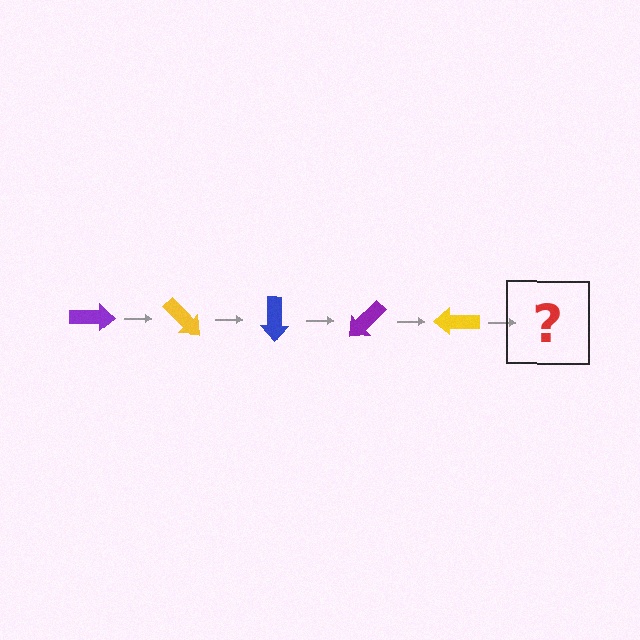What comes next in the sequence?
The next element should be a blue arrow, rotated 225 degrees from the start.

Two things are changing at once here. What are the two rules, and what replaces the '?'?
The two rules are that it rotates 45 degrees each step and the color cycles through purple, yellow, and blue. The '?' should be a blue arrow, rotated 225 degrees from the start.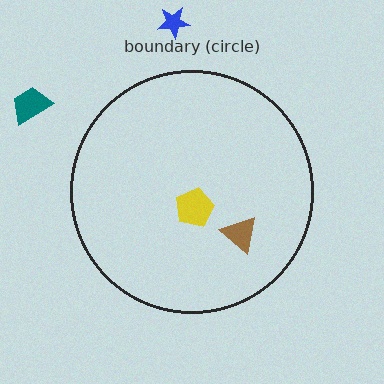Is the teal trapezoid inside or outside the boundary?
Outside.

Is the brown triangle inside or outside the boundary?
Inside.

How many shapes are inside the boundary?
2 inside, 2 outside.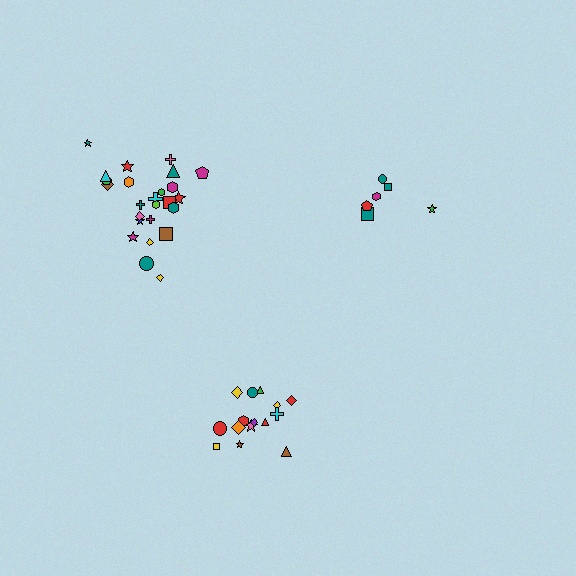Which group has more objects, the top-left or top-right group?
The top-left group.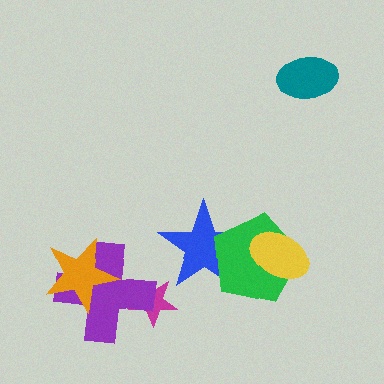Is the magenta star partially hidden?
Yes, it is partially covered by another shape.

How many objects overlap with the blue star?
1 object overlaps with the blue star.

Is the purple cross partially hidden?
Yes, it is partially covered by another shape.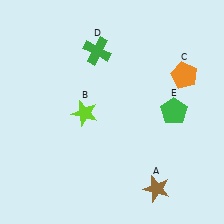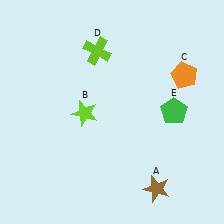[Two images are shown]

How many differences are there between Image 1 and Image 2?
There is 1 difference between the two images.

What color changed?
The cross (D) changed from green in Image 1 to lime in Image 2.